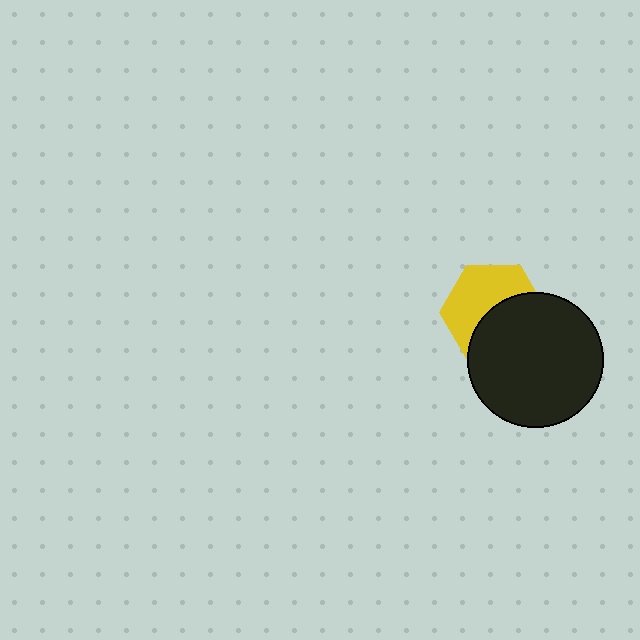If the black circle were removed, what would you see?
You would see the complete yellow hexagon.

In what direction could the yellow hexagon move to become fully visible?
The yellow hexagon could move toward the upper-left. That would shift it out from behind the black circle entirely.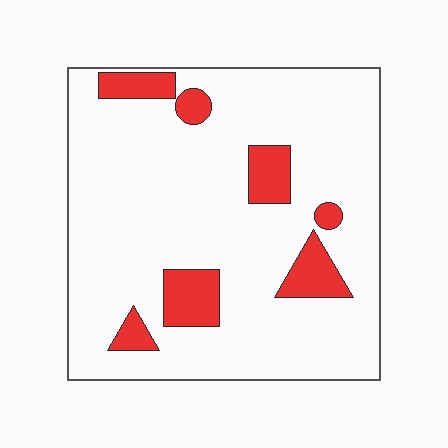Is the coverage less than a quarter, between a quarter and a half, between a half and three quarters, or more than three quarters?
Less than a quarter.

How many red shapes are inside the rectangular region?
7.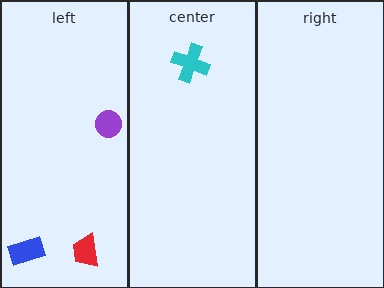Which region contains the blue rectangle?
The left region.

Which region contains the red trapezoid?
The left region.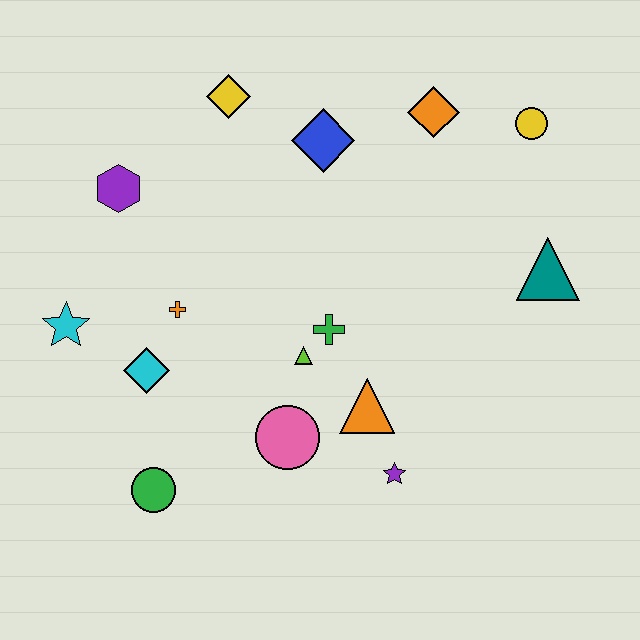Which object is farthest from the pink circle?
The yellow circle is farthest from the pink circle.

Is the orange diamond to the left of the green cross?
No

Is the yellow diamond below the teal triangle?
No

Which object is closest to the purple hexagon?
The orange cross is closest to the purple hexagon.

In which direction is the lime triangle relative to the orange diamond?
The lime triangle is below the orange diamond.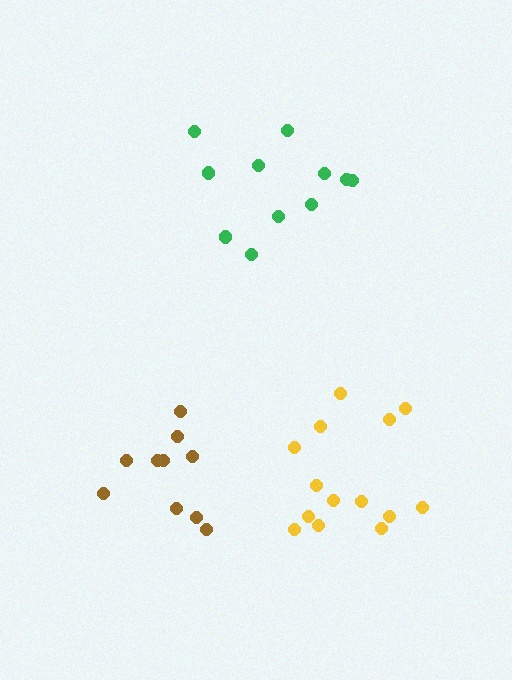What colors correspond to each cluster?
The clusters are colored: green, yellow, brown.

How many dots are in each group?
Group 1: 11 dots, Group 2: 14 dots, Group 3: 10 dots (35 total).